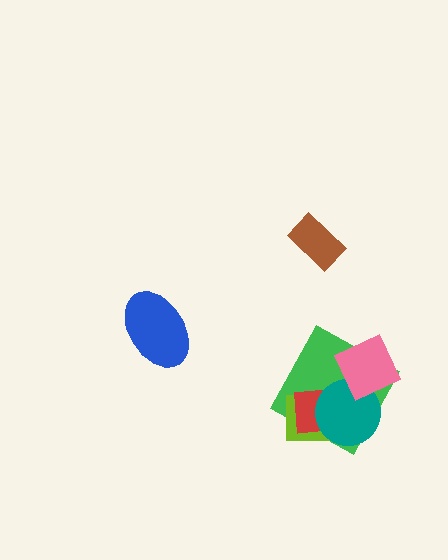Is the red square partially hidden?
Yes, it is partially covered by another shape.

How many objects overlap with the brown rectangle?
0 objects overlap with the brown rectangle.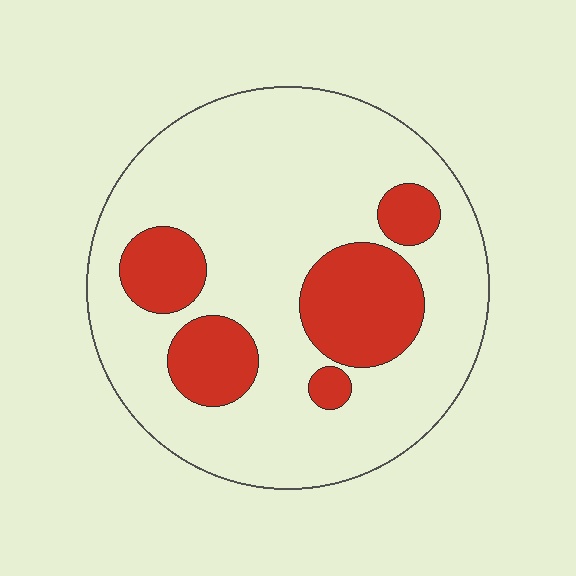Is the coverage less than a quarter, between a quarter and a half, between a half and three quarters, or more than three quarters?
Less than a quarter.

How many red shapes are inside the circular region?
5.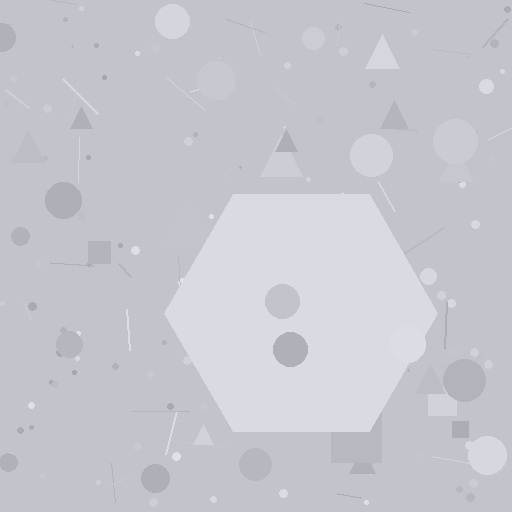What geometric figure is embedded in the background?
A hexagon is embedded in the background.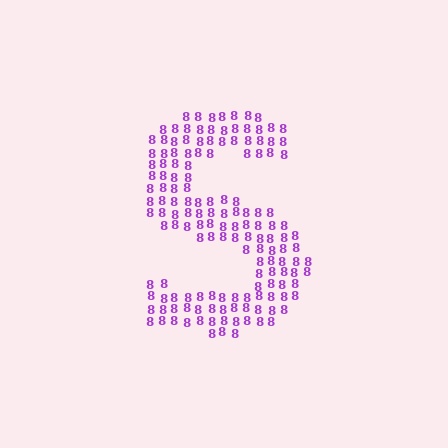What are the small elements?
The small elements are digit 8's.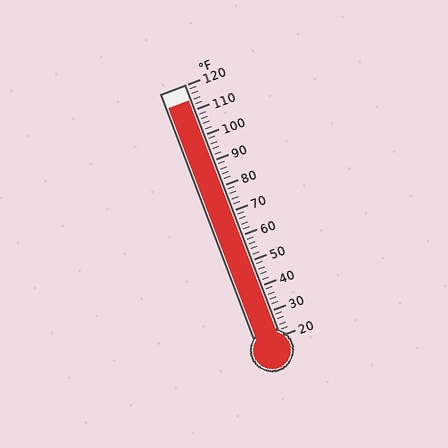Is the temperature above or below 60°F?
The temperature is above 60°F.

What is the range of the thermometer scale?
The thermometer scale ranges from 20°F to 120°F.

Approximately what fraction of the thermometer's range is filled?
The thermometer is filled to approximately 95% of its range.